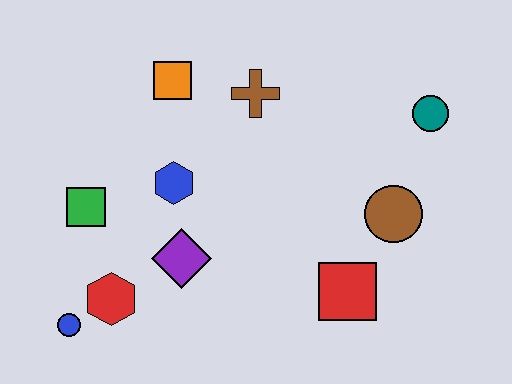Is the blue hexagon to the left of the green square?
No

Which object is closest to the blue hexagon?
The purple diamond is closest to the blue hexagon.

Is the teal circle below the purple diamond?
No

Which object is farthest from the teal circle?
The blue circle is farthest from the teal circle.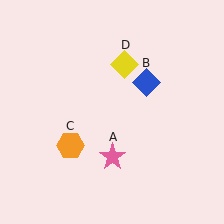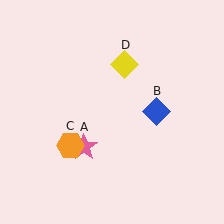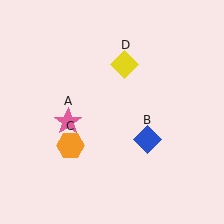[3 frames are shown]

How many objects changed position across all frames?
2 objects changed position: pink star (object A), blue diamond (object B).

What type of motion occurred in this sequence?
The pink star (object A), blue diamond (object B) rotated clockwise around the center of the scene.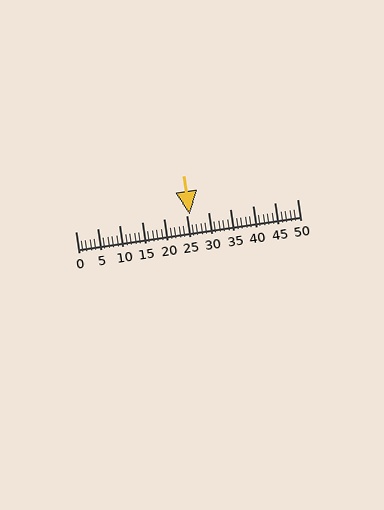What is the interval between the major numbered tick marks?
The major tick marks are spaced 5 units apart.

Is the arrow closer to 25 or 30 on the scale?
The arrow is closer to 25.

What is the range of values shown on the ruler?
The ruler shows values from 0 to 50.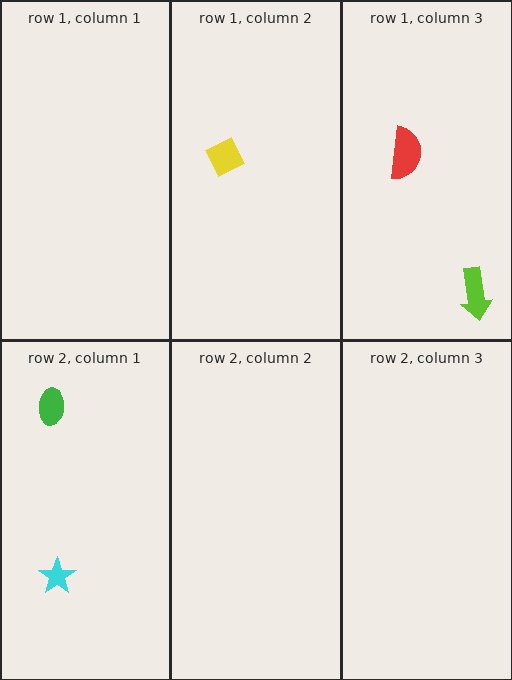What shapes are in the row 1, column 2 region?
The yellow diamond.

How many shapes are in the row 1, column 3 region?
2.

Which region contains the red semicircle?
The row 1, column 3 region.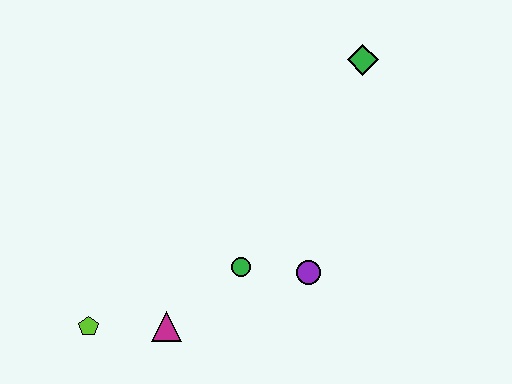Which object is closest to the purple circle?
The green circle is closest to the purple circle.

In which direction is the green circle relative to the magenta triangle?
The green circle is to the right of the magenta triangle.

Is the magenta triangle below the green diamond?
Yes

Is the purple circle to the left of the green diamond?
Yes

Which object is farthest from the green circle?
The green diamond is farthest from the green circle.